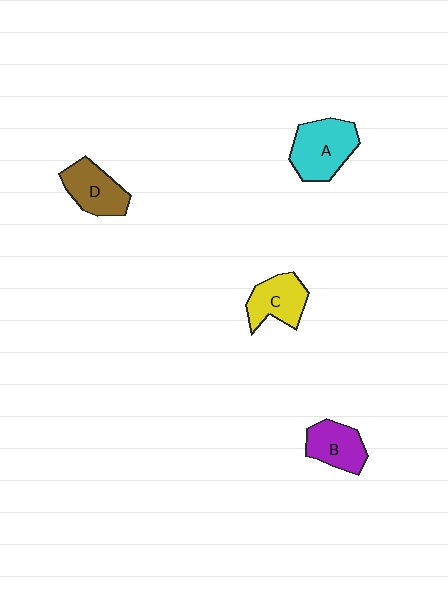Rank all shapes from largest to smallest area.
From largest to smallest: A (cyan), D (brown), C (yellow), B (purple).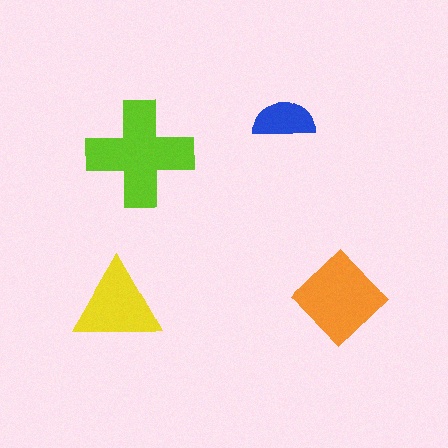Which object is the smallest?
The blue semicircle.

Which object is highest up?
The blue semicircle is topmost.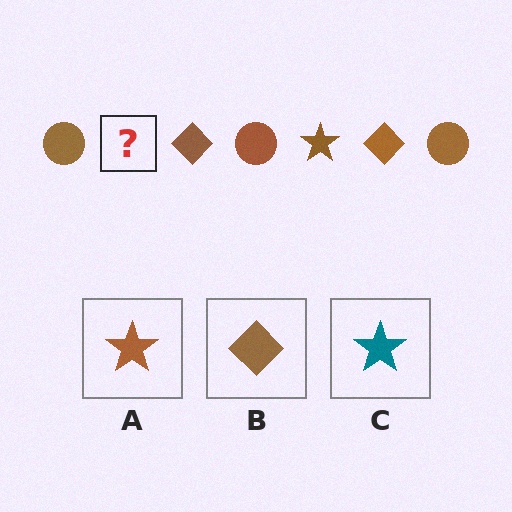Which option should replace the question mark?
Option A.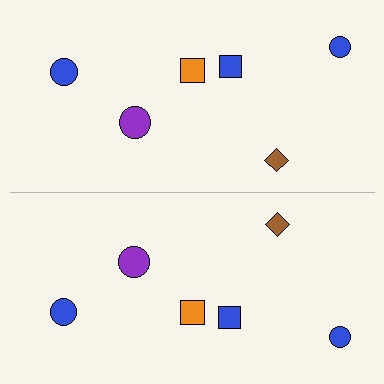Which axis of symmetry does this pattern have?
The pattern has a horizontal axis of symmetry running through the center of the image.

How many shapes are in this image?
There are 12 shapes in this image.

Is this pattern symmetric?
Yes, this pattern has bilateral (reflection) symmetry.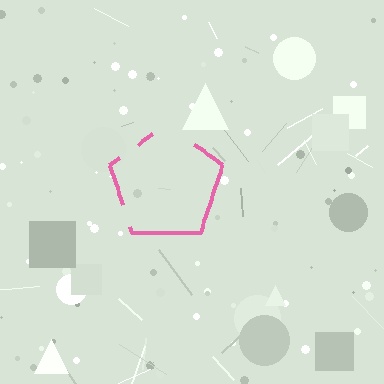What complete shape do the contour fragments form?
The contour fragments form a pentagon.